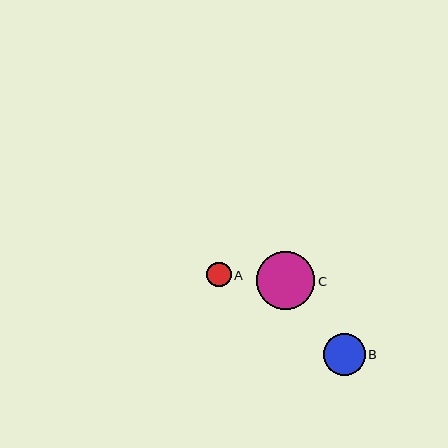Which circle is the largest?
Circle C is the largest with a size of approximately 58 pixels.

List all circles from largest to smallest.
From largest to smallest: C, B, A.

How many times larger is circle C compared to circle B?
Circle C is approximately 1.4 times the size of circle B.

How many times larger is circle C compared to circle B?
Circle C is approximately 1.4 times the size of circle B.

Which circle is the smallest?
Circle A is the smallest with a size of approximately 24 pixels.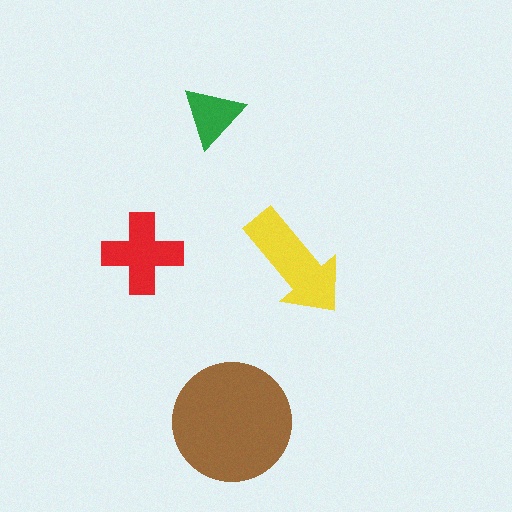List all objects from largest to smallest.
The brown circle, the yellow arrow, the red cross, the green triangle.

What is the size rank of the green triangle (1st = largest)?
4th.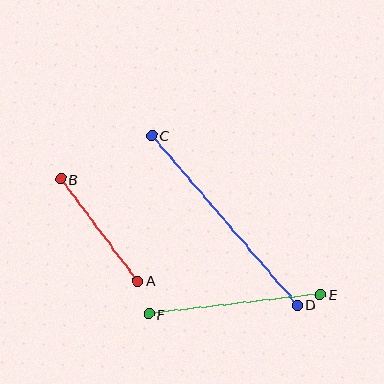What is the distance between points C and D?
The distance is approximately 223 pixels.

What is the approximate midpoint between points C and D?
The midpoint is at approximately (225, 220) pixels.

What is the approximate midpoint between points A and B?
The midpoint is at approximately (99, 230) pixels.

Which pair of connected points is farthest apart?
Points C and D are farthest apart.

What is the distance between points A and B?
The distance is approximately 128 pixels.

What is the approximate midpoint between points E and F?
The midpoint is at approximately (234, 304) pixels.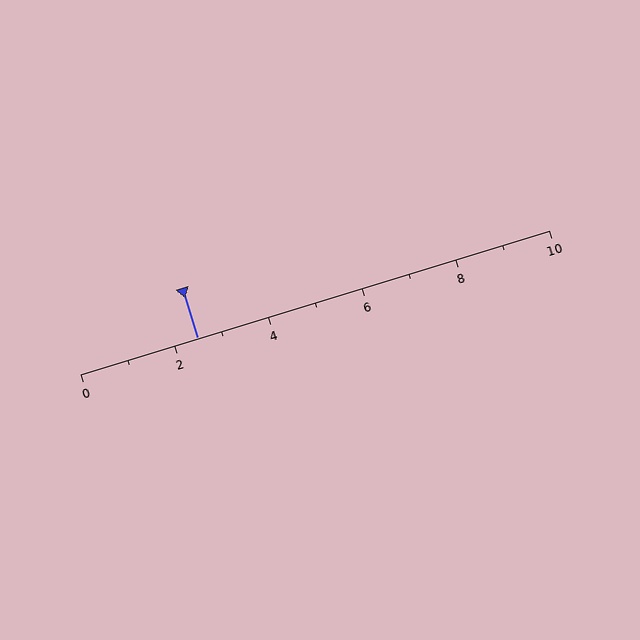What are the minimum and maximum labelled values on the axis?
The axis runs from 0 to 10.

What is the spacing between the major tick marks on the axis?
The major ticks are spaced 2 apart.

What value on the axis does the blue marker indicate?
The marker indicates approximately 2.5.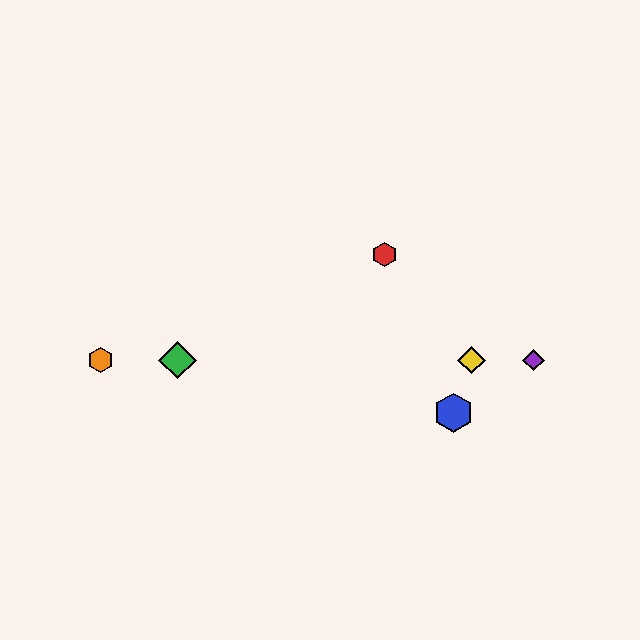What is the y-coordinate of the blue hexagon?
The blue hexagon is at y≈413.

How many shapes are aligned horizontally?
4 shapes (the green diamond, the yellow diamond, the purple diamond, the orange hexagon) are aligned horizontally.